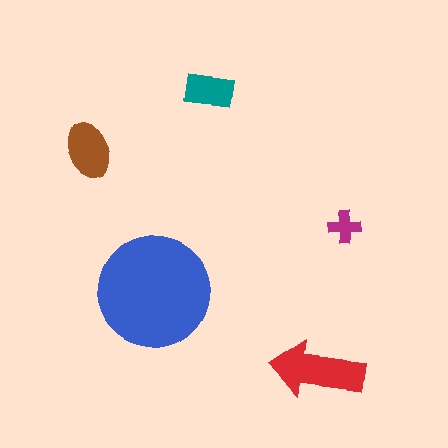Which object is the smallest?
The magenta cross.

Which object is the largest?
The blue circle.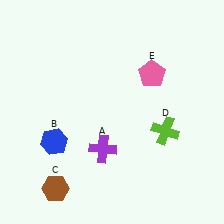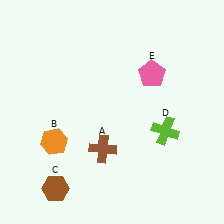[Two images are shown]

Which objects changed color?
A changed from purple to brown. B changed from blue to orange.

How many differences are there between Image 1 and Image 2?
There are 2 differences between the two images.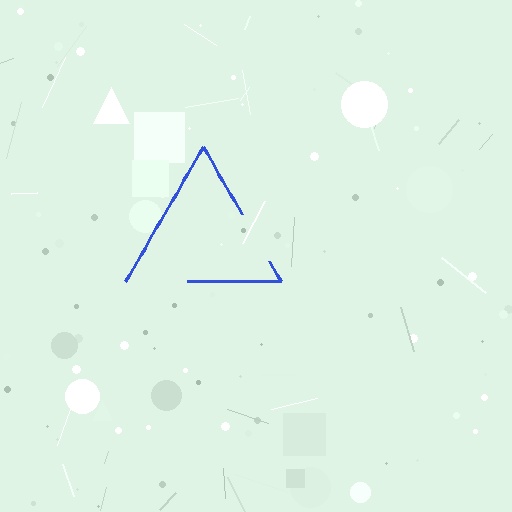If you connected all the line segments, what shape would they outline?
They would outline a triangle.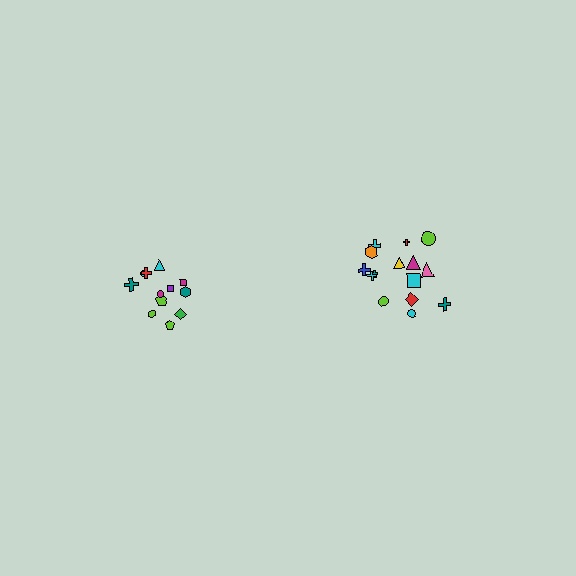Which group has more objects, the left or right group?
The right group.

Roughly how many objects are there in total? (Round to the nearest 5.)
Roughly 25 objects in total.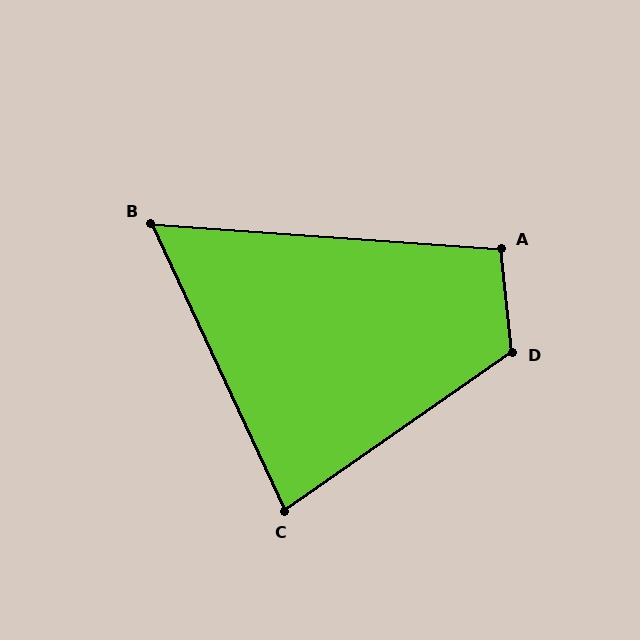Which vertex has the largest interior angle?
D, at approximately 119 degrees.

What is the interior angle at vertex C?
Approximately 80 degrees (acute).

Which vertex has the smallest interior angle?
B, at approximately 61 degrees.